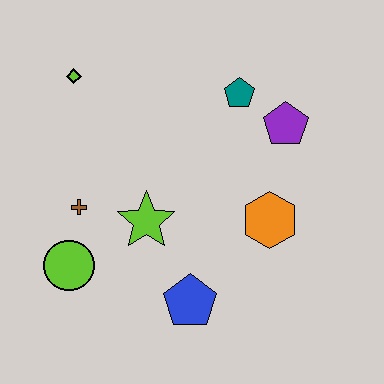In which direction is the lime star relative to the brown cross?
The lime star is to the right of the brown cross.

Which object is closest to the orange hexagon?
The purple pentagon is closest to the orange hexagon.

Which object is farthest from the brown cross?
The purple pentagon is farthest from the brown cross.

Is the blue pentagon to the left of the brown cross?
No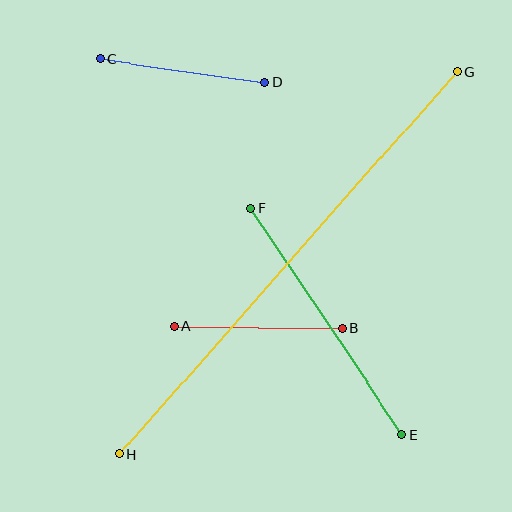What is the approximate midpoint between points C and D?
The midpoint is at approximately (182, 71) pixels.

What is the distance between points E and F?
The distance is approximately 272 pixels.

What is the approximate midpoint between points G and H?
The midpoint is at approximately (288, 263) pixels.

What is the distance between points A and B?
The distance is approximately 168 pixels.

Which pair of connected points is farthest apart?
Points G and H are farthest apart.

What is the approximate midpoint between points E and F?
The midpoint is at approximately (327, 321) pixels.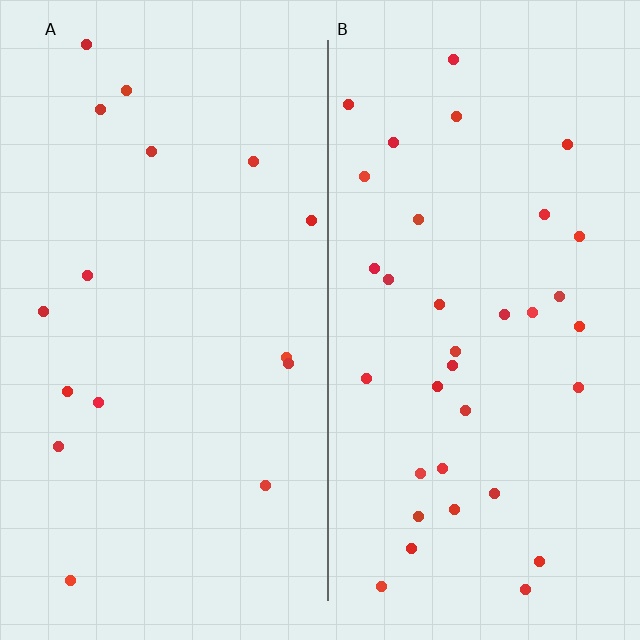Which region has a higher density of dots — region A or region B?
B (the right).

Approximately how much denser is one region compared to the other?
Approximately 2.2× — region B over region A.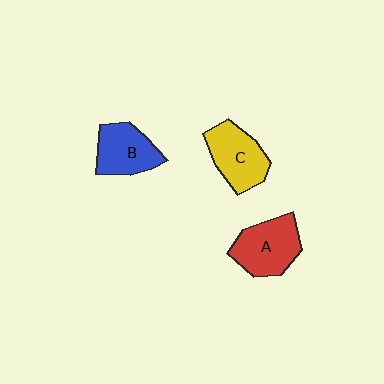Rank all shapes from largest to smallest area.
From largest to smallest: A (red), C (yellow), B (blue).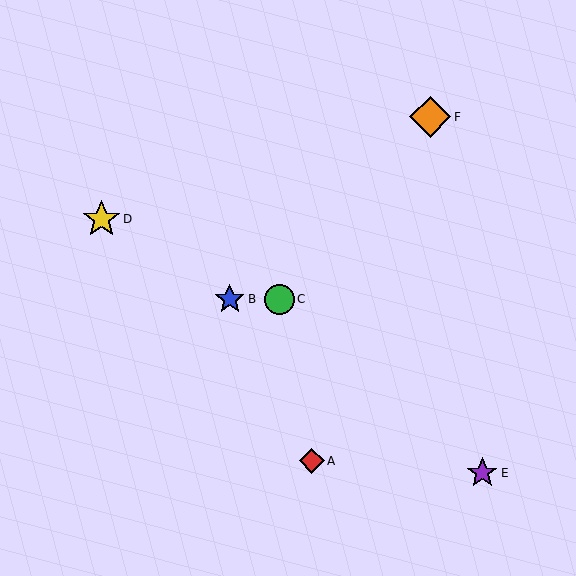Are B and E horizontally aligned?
No, B is at y≈299 and E is at y≈473.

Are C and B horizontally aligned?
Yes, both are at y≈299.